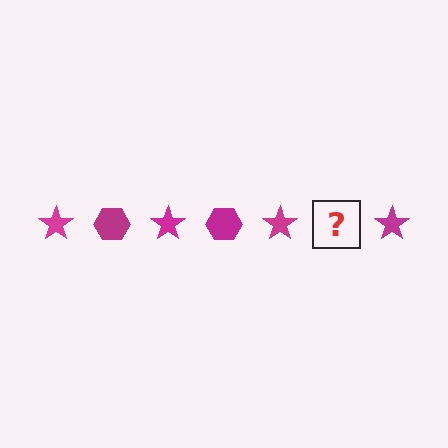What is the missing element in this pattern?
The missing element is a magenta hexagon.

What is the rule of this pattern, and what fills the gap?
The rule is that the pattern cycles through star, hexagon shapes in magenta. The gap should be filled with a magenta hexagon.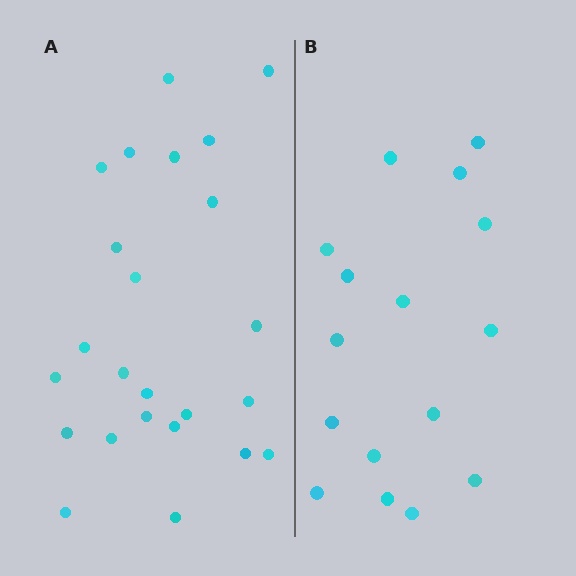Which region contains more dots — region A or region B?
Region A (the left region) has more dots.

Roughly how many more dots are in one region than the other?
Region A has roughly 8 or so more dots than region B.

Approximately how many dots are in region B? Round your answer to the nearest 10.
About 20 dots. (The exact count is 16, which rounds to 20.)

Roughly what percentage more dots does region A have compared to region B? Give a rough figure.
About 50% more.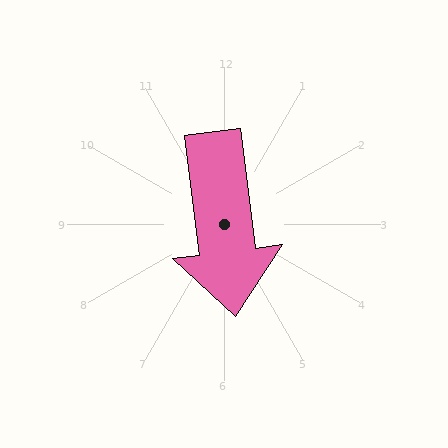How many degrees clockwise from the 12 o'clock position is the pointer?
Approximately 173 degrees.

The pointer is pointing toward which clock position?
Roughly 6 o'clock.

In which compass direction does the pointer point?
South.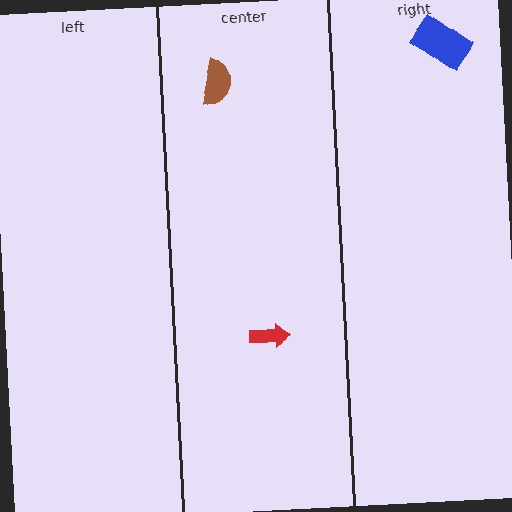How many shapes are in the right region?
1.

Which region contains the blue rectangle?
The right region.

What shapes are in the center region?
The red arrow, the brown semicircle.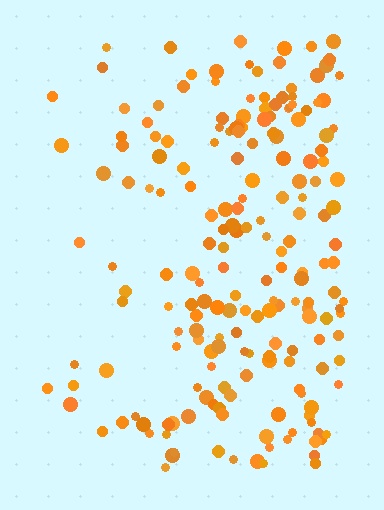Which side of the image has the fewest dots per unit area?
The left.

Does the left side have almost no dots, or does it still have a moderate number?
Still a moderate number, just noticeably fewer than the right.